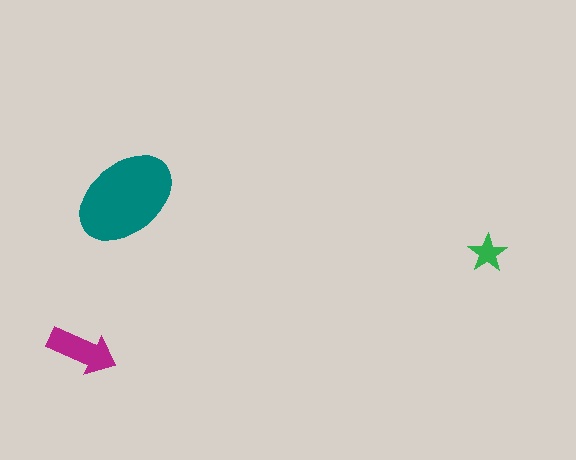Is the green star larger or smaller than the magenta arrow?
Smaller.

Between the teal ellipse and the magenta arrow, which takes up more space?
The teal ellipse.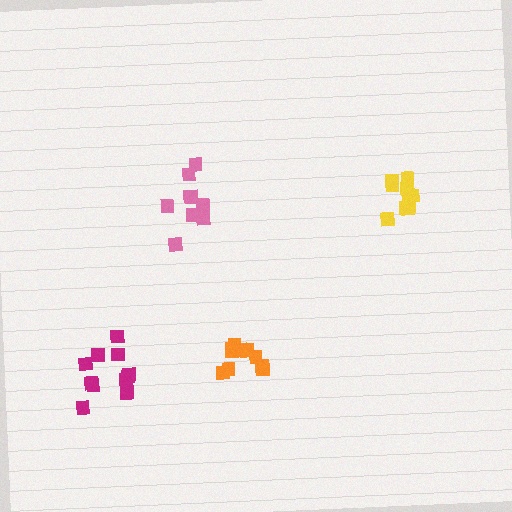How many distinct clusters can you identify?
There are 4 distinct clusters.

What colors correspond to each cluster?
The clusters are colored: magenta, orange, pink, yellow.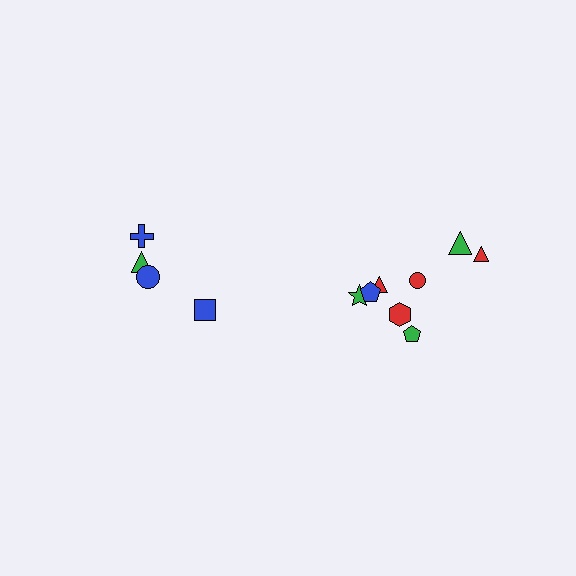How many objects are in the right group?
There are 8 objects.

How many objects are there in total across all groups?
There are 12 objects.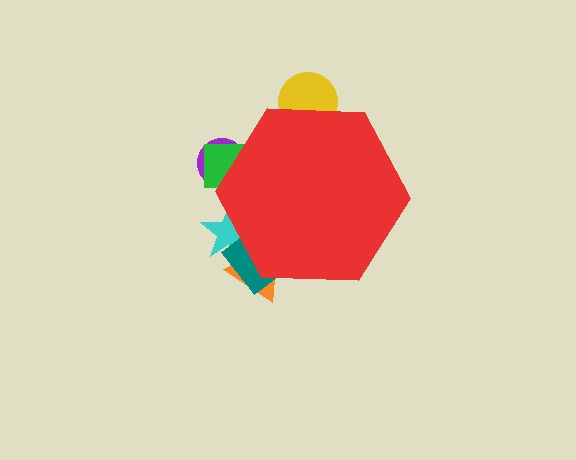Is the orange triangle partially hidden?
Yes, the orange triangle is partially hidden behind the red hexagon.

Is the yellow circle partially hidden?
Yes, the yellow circle is partially hidden behind the red hexagon.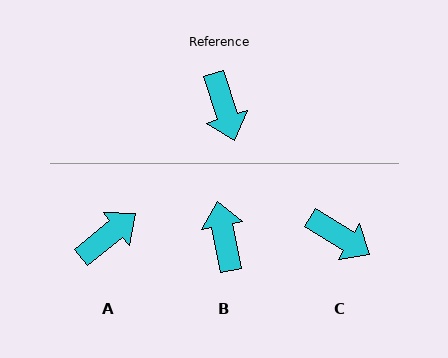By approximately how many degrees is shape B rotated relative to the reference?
Approximately 174 degrees counter-clockwise.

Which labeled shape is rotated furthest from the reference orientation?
B, about 174 degrees away.